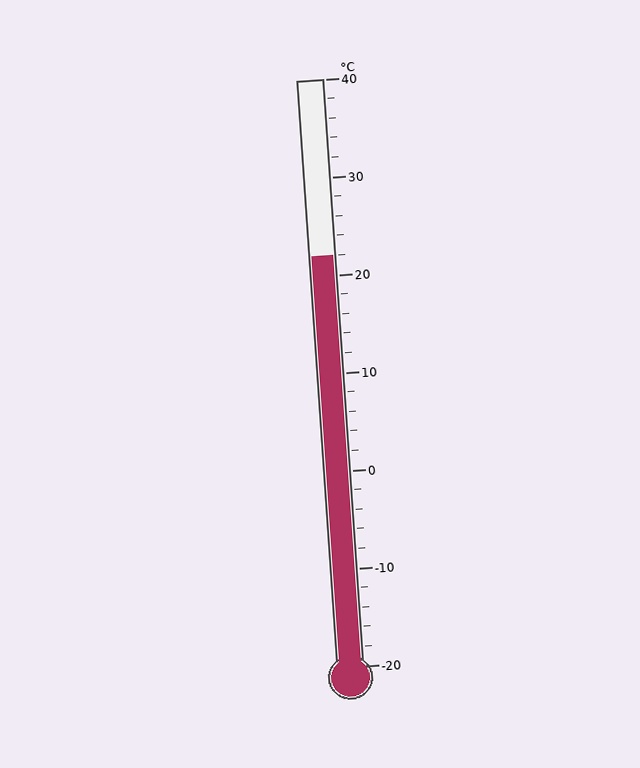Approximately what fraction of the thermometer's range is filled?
The thermometer is filled to approximately 70% of its range.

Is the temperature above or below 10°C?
The temperature is above 10°C.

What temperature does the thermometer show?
The thermometer shows approximately 22°C.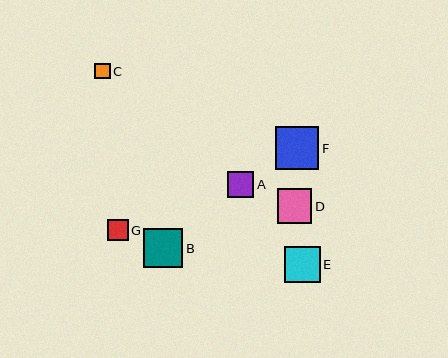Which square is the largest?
Square F is the largest with a size of approximately 44 pixels.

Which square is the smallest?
Square C is the smallest with a size of approximately 16 pixels.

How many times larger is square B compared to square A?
Square B is approximately 1.5 times the size of square A.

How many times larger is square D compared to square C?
Square D is approximately 2.2 times the size of square C.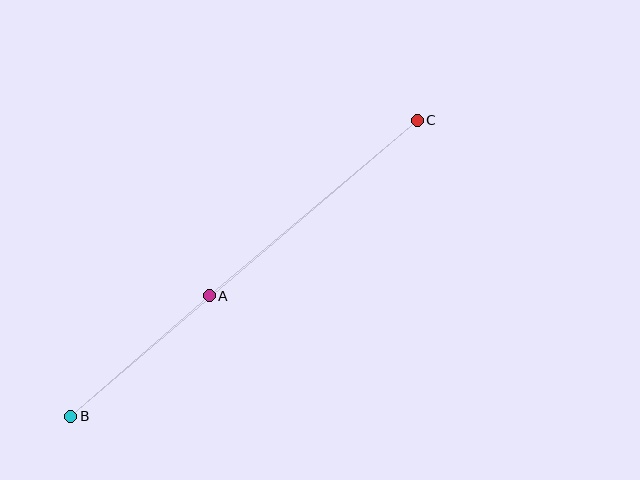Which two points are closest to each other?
Points A and B are closest to each other.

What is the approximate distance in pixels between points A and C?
The distance between A and C is approximately 272 pixels.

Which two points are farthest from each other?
Points B and C are farthest from each other.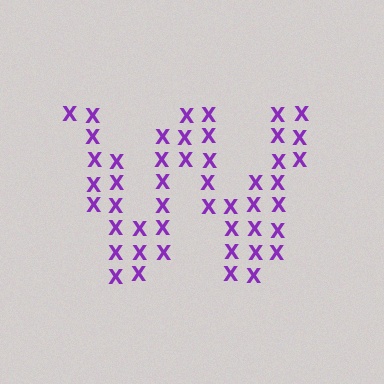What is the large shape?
The large shape is the letter W.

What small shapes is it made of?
It is made of small letter X's.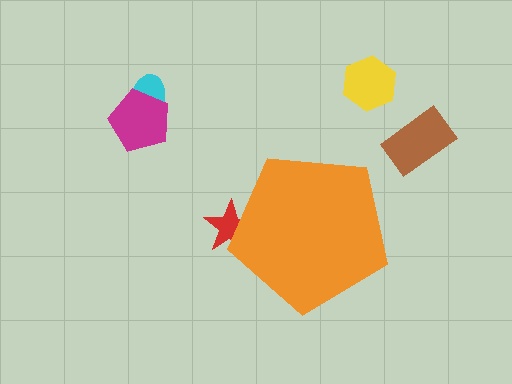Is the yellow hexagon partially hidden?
No, the yellow hexagon is fully visible.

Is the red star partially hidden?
Yes, the red star is partially hidden behind the orange pentagon.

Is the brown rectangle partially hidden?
No, the brown rectangle is fully visible.